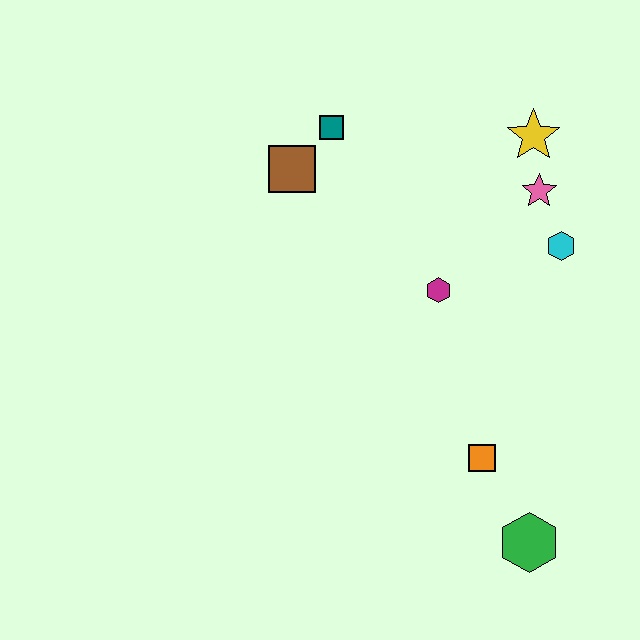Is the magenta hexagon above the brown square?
No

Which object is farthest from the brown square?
The green hexagon is farthest from the brown square.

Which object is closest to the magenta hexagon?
The cyan hexagon is closest to the magenta hexagon.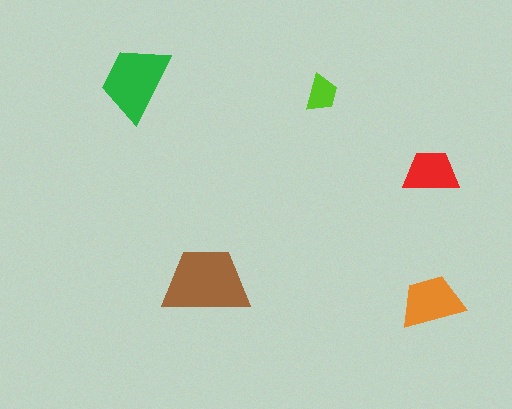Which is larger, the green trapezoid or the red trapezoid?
The green one.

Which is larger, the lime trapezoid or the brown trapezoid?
The brown one.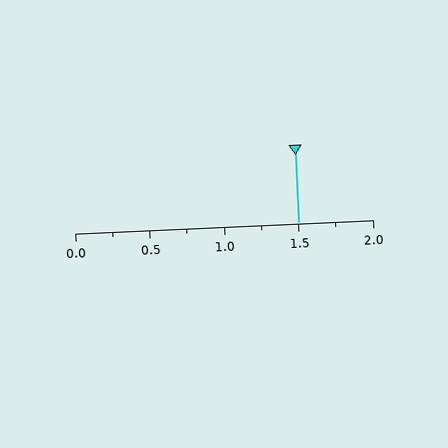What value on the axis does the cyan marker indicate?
The marker indicates approximately 1.5.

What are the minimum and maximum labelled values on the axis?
The axis runs from 0.0 to 2.0.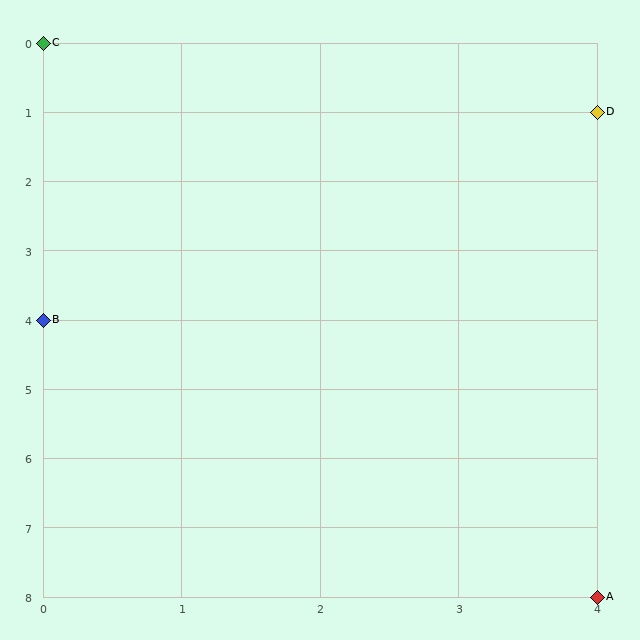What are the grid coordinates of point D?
Point D is at grid coordinates (4, 1).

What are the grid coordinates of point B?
Point B is at grid coordinates (0, 4).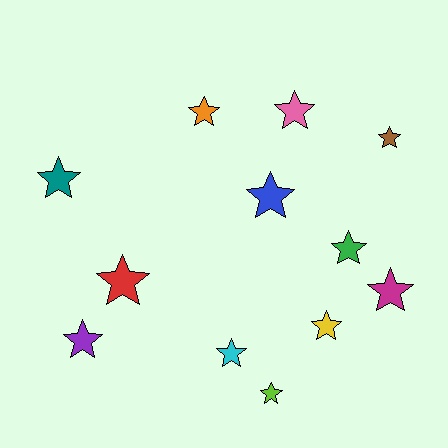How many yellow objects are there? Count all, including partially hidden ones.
There is 1 yellow object.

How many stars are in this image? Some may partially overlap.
There are 12 stars.